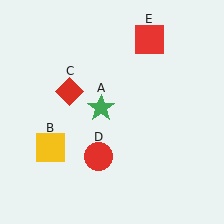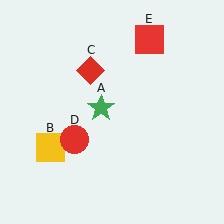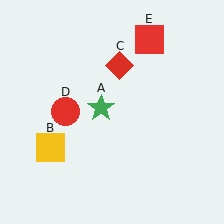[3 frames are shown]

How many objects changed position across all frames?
2 objects changed position: red diamond (object C), red circle (object D).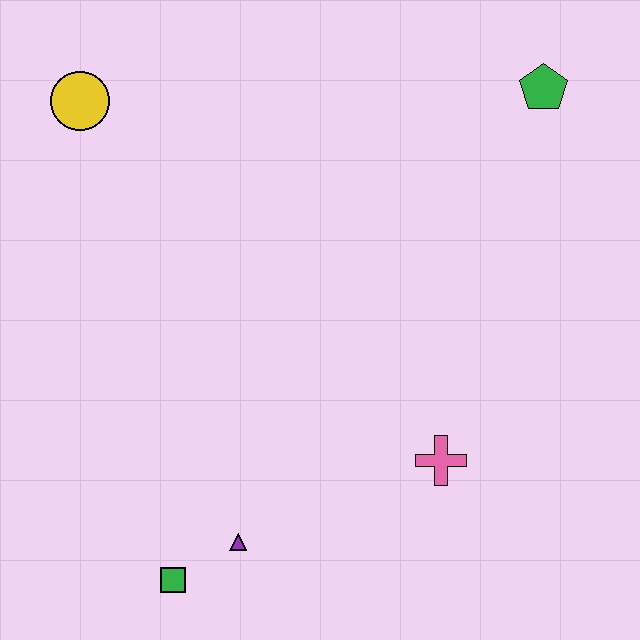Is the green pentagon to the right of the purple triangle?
Yes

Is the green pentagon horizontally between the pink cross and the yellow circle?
No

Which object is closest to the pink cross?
The purple triangle is closest to the pink cross.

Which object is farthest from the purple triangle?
The green pentagon is farthest from the purple triangle.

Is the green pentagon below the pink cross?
No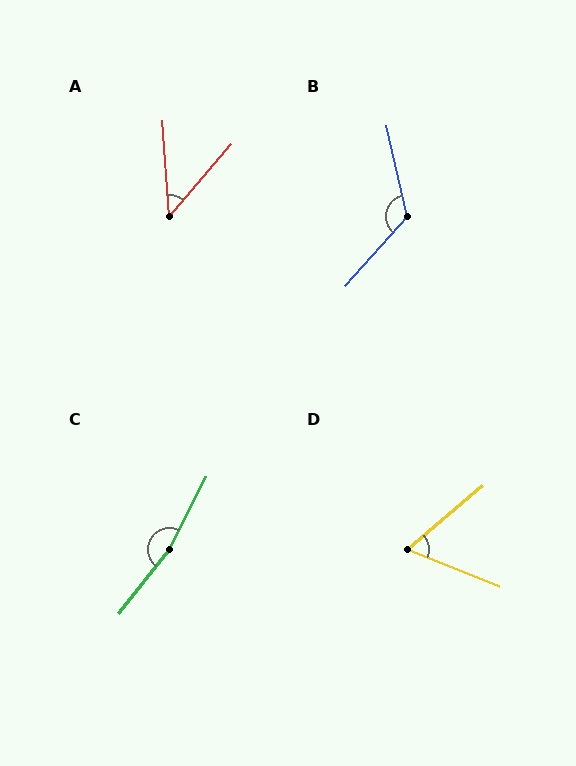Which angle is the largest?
C, at approximately 168 degrees.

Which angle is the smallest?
A, at approximately 45 degrees.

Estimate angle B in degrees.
Approximately 125 degrees.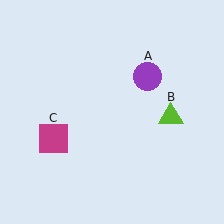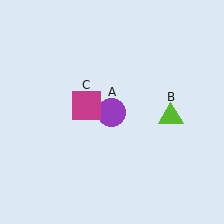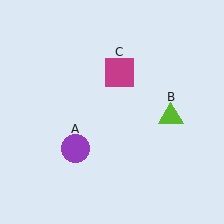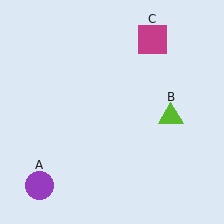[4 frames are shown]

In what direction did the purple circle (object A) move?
The purple circle (object A) moved down and to the left.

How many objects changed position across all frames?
2 objects changed position: purple circle (object A), magenta square (object C).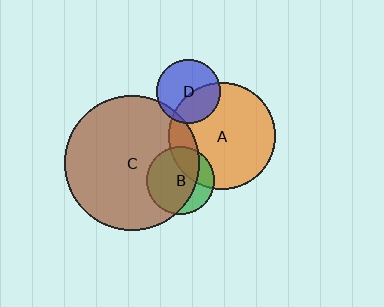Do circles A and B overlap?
Yes.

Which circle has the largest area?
Circle C (brown).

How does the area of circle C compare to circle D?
Approximately 4.4 times.